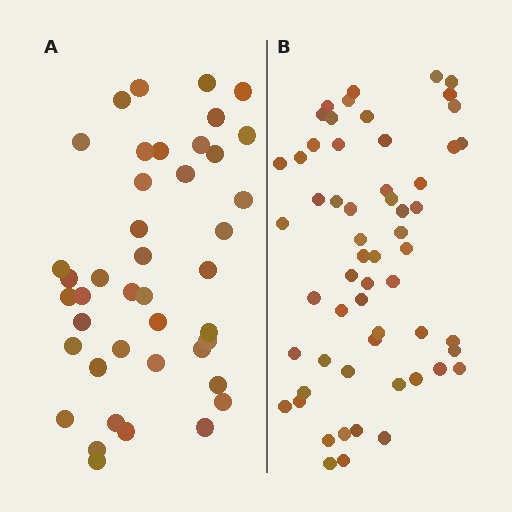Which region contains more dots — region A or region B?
Region B (the right region) has more dots.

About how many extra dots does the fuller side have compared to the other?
Region B has approximately 15 more dots than region A.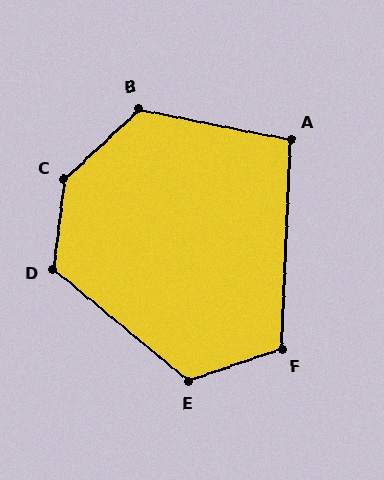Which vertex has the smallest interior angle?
A, at approximately 99 degrees.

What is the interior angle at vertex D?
Approximately 123 degrees (obtuse).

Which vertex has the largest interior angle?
C, at approximately 140 degrees.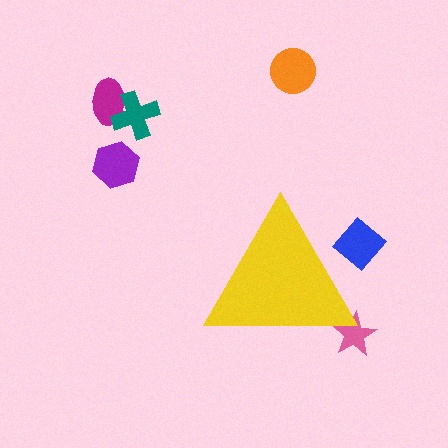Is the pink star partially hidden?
Yes, the pink star is partially hidden behind the yellow triangle.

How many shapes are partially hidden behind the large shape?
2 shapes are partially hidden.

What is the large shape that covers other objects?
A yellow triangle.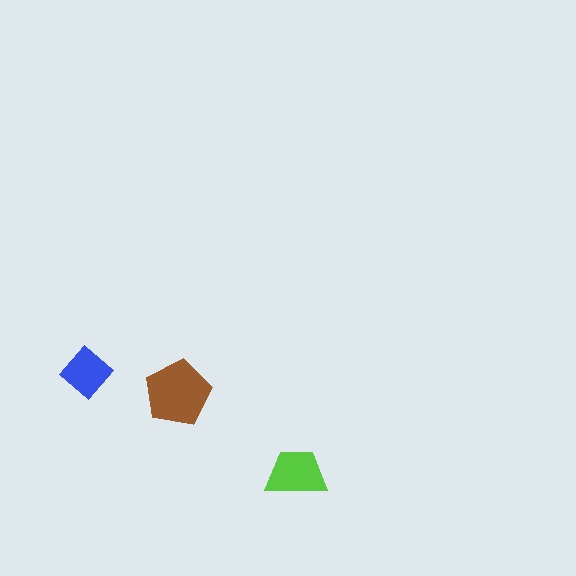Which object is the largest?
The brown pentagon.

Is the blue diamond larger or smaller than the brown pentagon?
Smaller.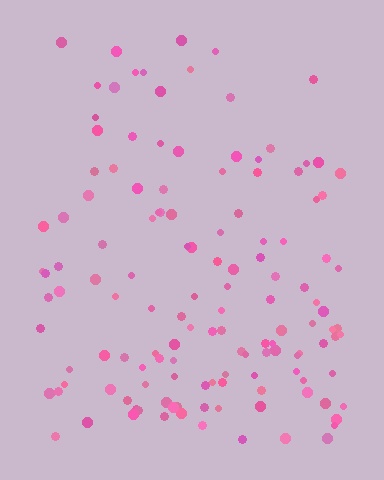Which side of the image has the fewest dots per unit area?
The top.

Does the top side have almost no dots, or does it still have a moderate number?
Still a moderate number, just noticeably fewer than the bottom.